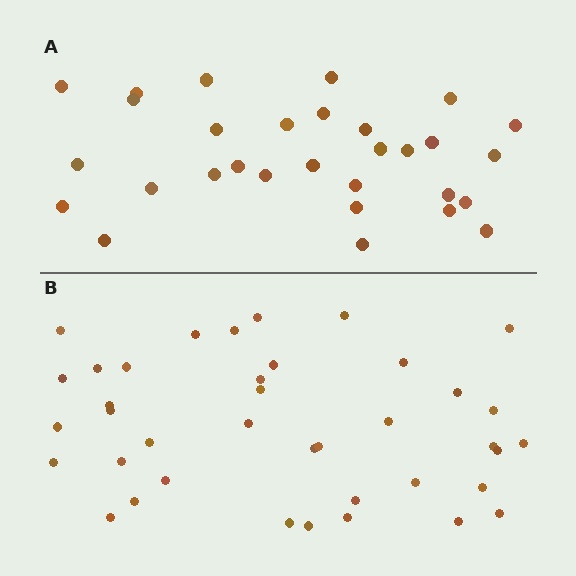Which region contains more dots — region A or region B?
Region B (the bottom region) has more dots.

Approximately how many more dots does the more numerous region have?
Region B has roughly 8 or so more dots than region A.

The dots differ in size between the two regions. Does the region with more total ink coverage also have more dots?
No. Region A has more total ink coverage because its dots are larger, but region B actually contains more individual dots. Total area can be misleading — the number of items is what matters here.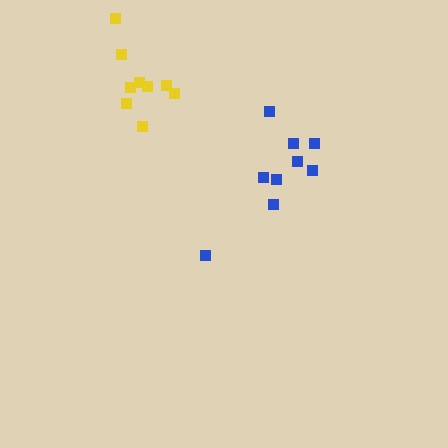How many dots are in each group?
Group 1: 9 dots, Group 2: 9 dots (18 total).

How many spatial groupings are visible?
There are 2 spatial groupings.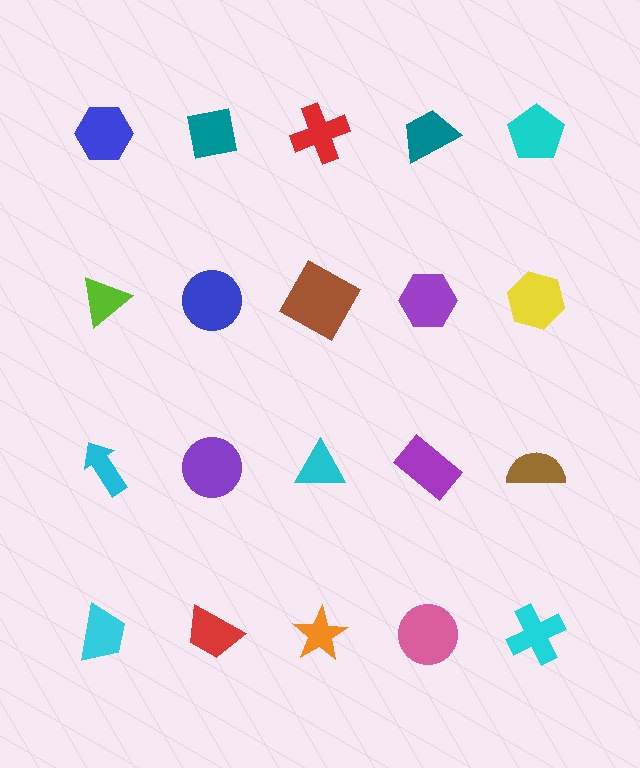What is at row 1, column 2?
A teal square.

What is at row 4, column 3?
An orange star.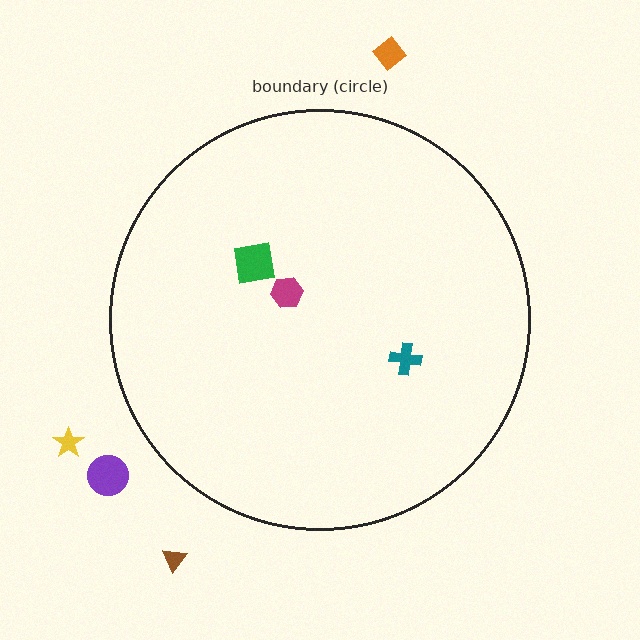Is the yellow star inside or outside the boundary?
Outside.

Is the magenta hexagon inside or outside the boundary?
Inside.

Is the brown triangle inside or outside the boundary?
Outside.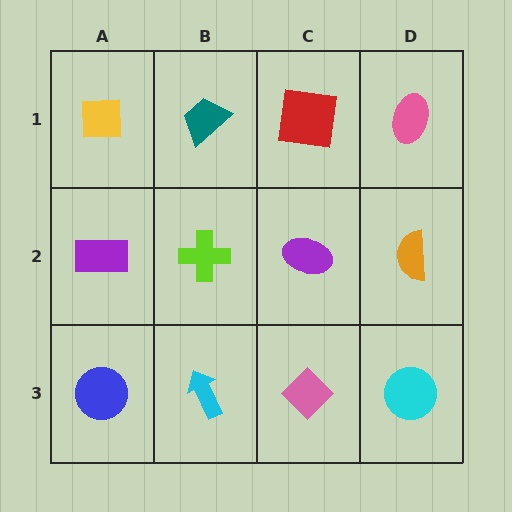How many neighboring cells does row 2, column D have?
3.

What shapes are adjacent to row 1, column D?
An orange semicircle (row 2, column D), a red square (row 1, column C).